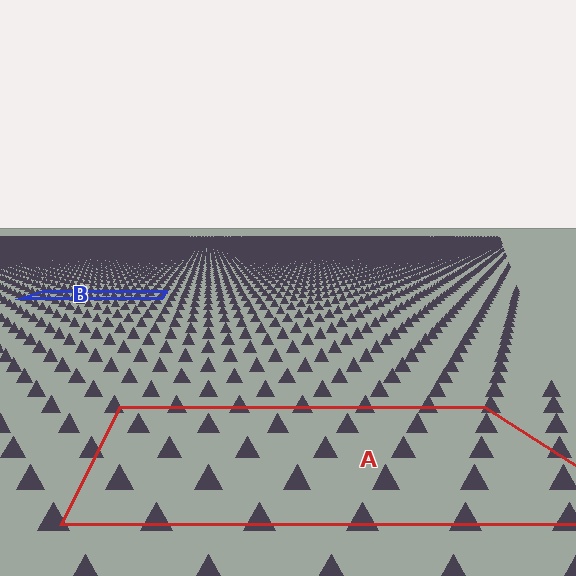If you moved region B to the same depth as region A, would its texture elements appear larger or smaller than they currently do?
They would appear larger. At a closer depth, the same texture elements are projected at a bigger on-screen size.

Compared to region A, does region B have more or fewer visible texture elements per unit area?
Region B has more texture elements per unit area — they are packed more densely because it is farther away.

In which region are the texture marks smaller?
The texture marks are smaller in region B, because it is farther away.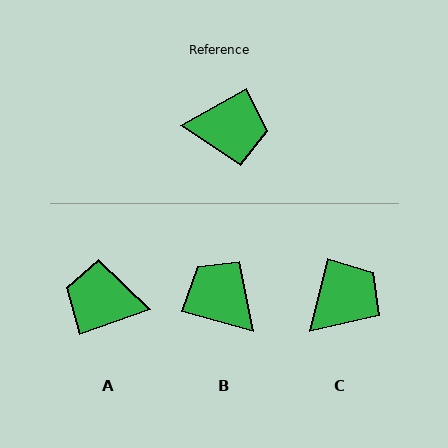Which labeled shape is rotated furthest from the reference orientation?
A, about 170 degrees away.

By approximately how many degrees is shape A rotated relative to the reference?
Approximately 170 degrees counter-clockwise.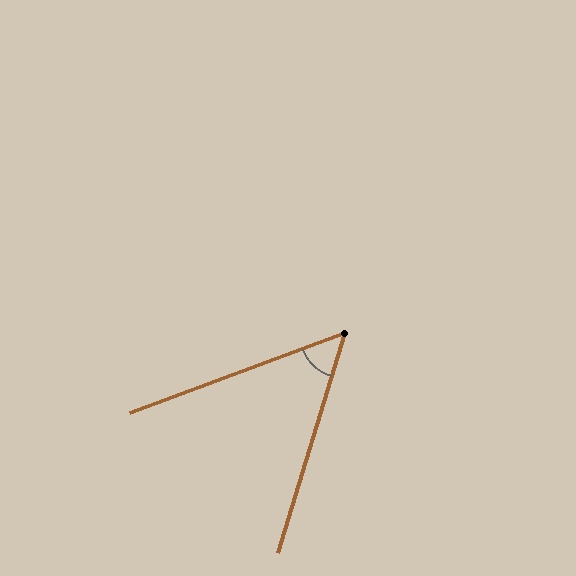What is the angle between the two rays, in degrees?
Approximately 53 degrees.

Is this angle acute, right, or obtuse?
It is acute.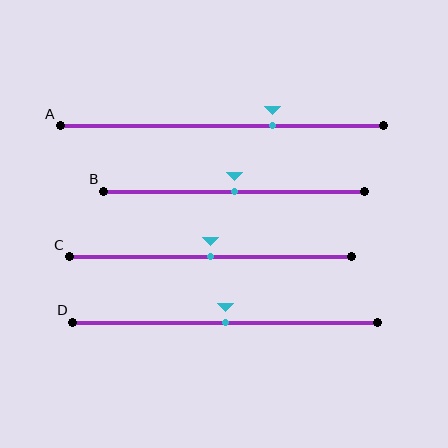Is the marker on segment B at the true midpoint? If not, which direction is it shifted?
Yes, the marker on segment B is at the true midpoint.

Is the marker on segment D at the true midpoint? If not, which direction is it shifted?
Yes, the marker on segment D is at the true midpoint.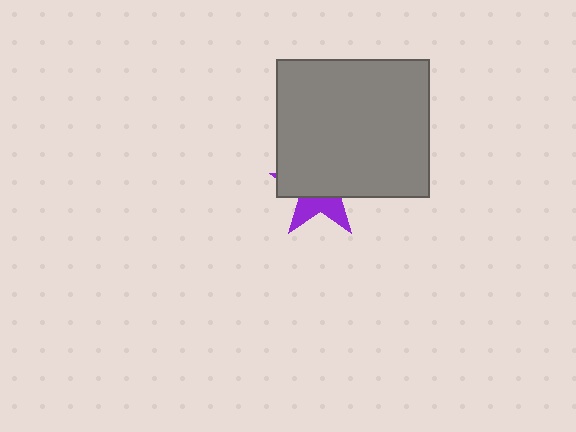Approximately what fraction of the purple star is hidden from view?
Roughly 64% of the purple star is hidden behind the gray rectangle.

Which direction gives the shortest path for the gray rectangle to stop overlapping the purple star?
Moving up gives the shortest separation.